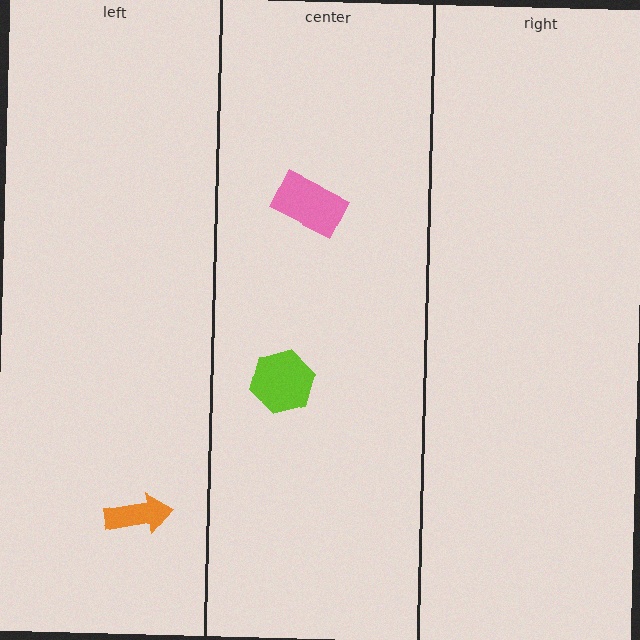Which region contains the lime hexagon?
The center region.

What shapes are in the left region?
The orange arrow.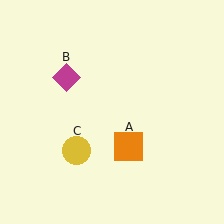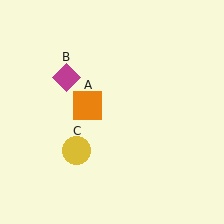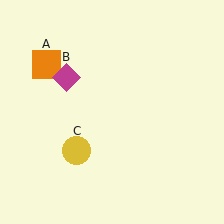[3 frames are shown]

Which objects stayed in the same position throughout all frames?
Magenta diamond (object B) and yellow circle (object C) remained stationary.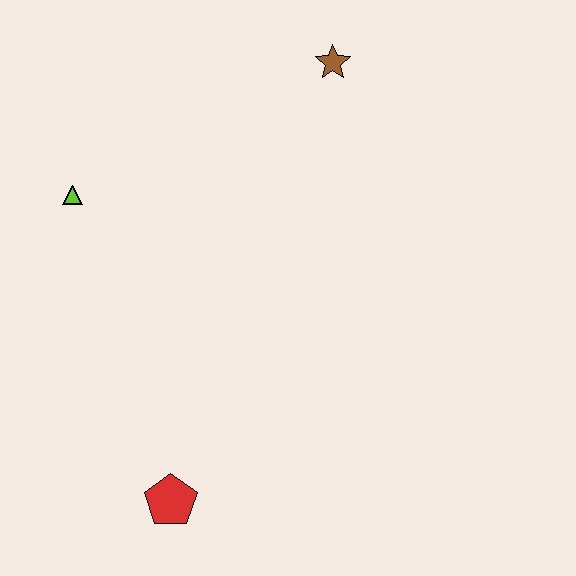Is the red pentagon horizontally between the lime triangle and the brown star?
Yes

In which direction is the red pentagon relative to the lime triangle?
The red pentagon is below the lime triangle.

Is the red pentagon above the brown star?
No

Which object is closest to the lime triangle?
The brown star is closest to the lime triangle.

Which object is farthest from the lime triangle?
The red pentagon is farthest from the lime triangle.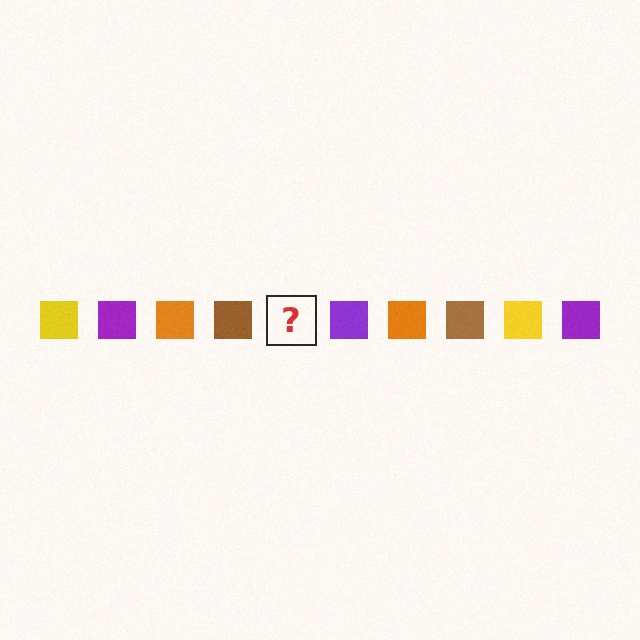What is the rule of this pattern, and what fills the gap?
The rule is that the pattern cycles through yellow, purple, orange, brown squares. The gap should be filled with a yellow square.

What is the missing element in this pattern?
The missing element is a yellow square.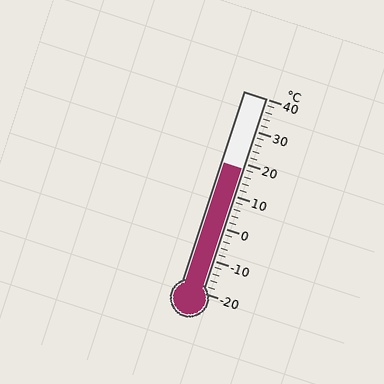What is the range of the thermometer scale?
The thermometer scale ranges from -20°C to 40°C.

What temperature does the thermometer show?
The thermometer shows approximately 18°C.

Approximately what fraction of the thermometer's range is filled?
The thermometer is filled to approximately 65% of its range.